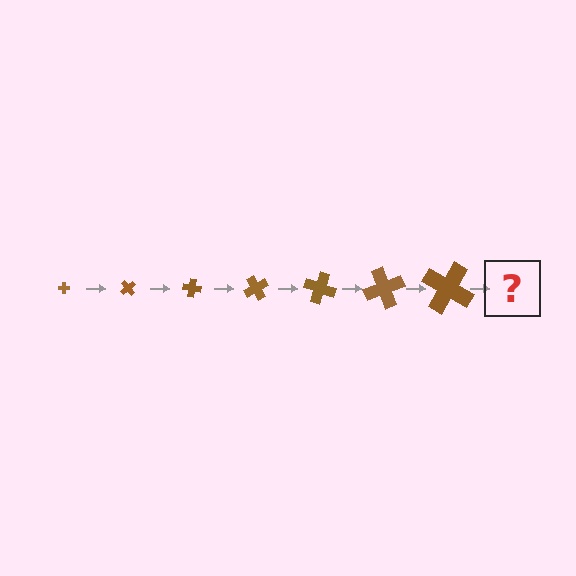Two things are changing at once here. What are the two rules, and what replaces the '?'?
The two rules are that the cross grows larger each step and it rotates 50 degrees each step. The '?' should be a cross, larger than the previous one and rotated 350 degrees from the start.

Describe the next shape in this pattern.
It should be a cross, larger than the previous one and rotated 350 degrees from the start.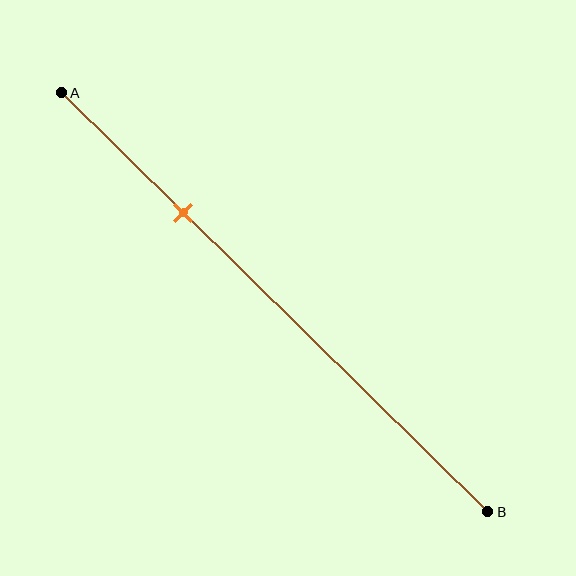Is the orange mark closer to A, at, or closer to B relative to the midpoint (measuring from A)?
The orange mark is closer to point A than the midpoint of segment AB.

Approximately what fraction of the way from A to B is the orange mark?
The orange mark is approximately 30% of the way from A to B.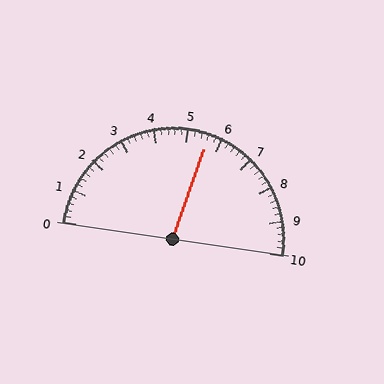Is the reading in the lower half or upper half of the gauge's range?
The reading is in the upper half of the range (0 to 10).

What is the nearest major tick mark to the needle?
The nearest major tick mark is 6.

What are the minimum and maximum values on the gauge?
The gauge ranges from 0 to 10.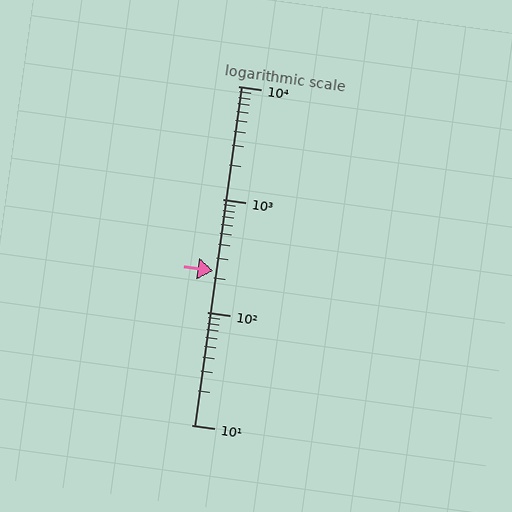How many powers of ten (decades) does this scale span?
The scale spans 3 decades, from 10 to 10000.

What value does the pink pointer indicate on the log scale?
The pointer indicates approximately 230.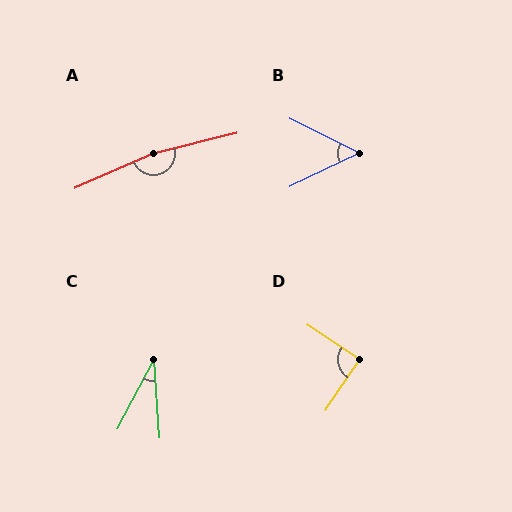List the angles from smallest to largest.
C (32°), B (52°), D (91°), A (170°).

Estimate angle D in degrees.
Approximately 91 degrees.